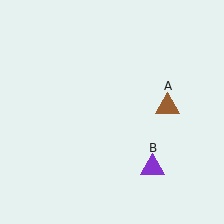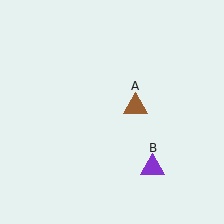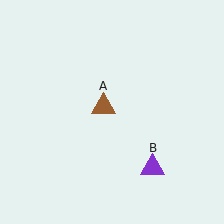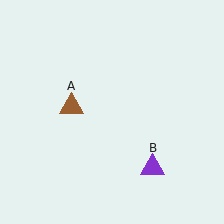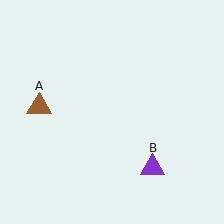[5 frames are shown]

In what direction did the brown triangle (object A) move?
The brown triangle (object A) moved left.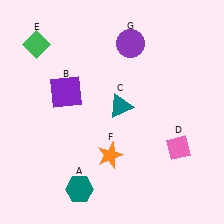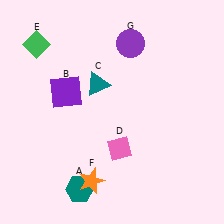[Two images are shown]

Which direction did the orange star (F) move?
The orange star (F) moved down.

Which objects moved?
The objects that moved are: the teal triangle (C), the pink diamond (D), the orange star (F).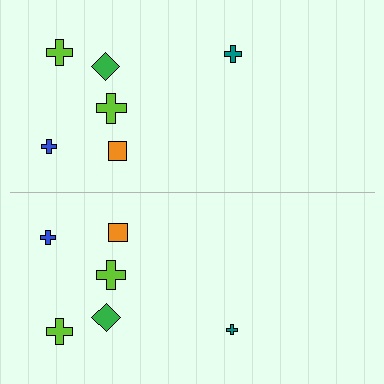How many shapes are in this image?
There are 12 shapes in this image.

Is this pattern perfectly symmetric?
No, the pattern is not perfectly symmetric. The teal cross on the bottom side has a different size than its mirror counterpart.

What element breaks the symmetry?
The teal cross on the bottom side has a different size than its mirror counterpart.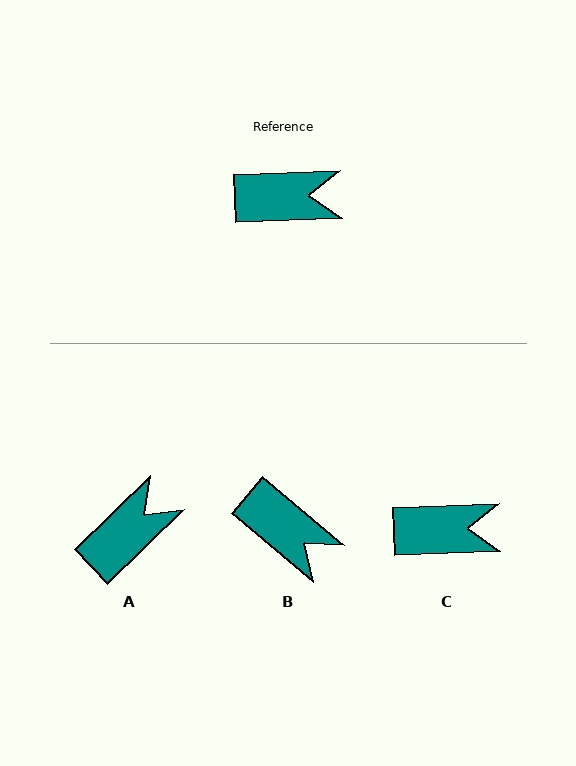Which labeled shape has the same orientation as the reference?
C.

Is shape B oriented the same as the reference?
No, it is off by about 42 degrees.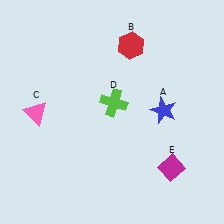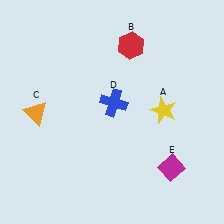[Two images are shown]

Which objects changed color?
A changed from blue to yellow. C changed from pink to orange. D changed from lime to blue.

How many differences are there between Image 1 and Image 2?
There are 3 differences between the two images.